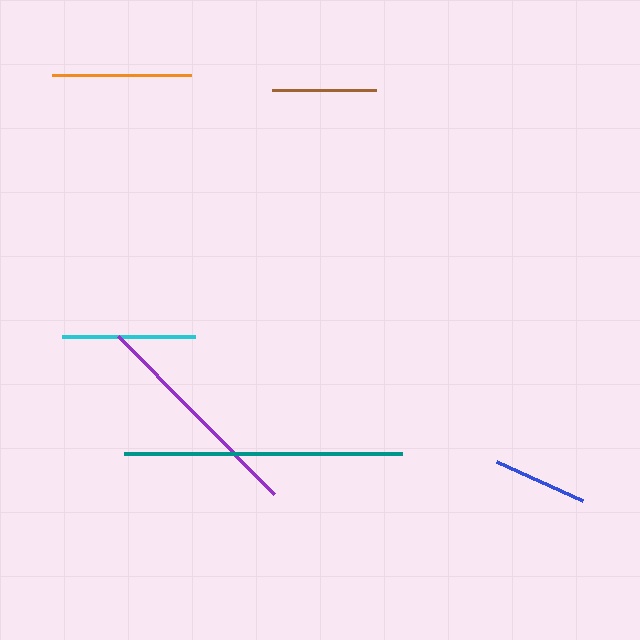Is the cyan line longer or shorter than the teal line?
The teal line is longer than the cyan line.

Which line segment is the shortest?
The blue line is the shortest at approximately 94 pixels.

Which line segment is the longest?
The teal line is the longest at approximately 277 pixels.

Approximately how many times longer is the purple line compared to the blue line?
The purple line is approximately 2.4 times the length of the blue line.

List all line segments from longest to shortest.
From longest to shortest: teal, purple, orange, cyan, brown, blue.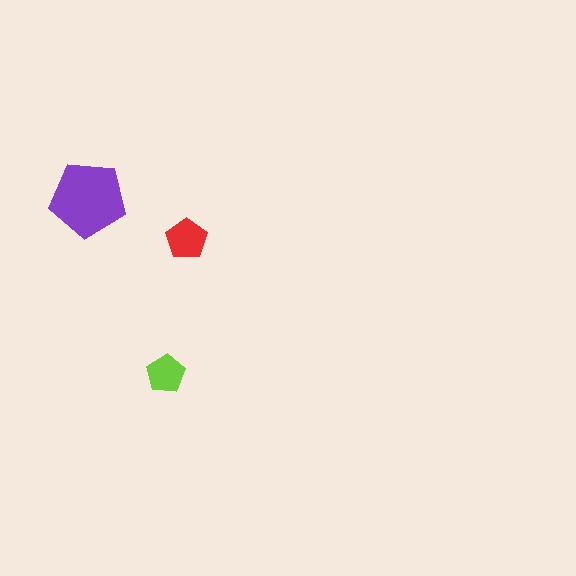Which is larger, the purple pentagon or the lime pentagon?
The purple one.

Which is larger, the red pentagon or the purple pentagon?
The purple one.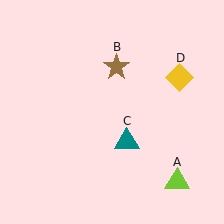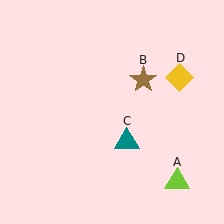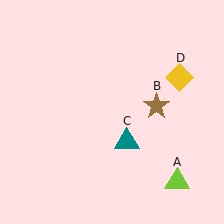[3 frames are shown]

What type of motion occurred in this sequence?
The brown star (object B) rotated clockwise around the center of the scene.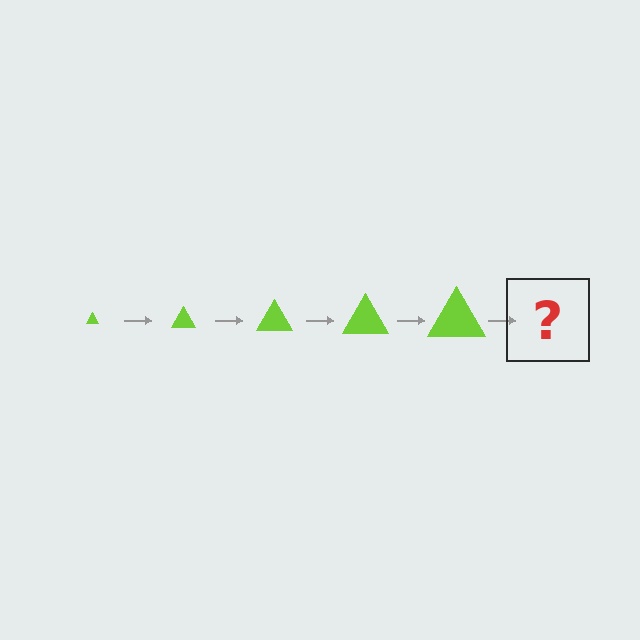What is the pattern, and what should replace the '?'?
The pattern is that the triangle gets progressively larger each step. The '?' should be a lime triangle, larger than the previous one.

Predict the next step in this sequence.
The next step is a lime triangle, larger than the previous one.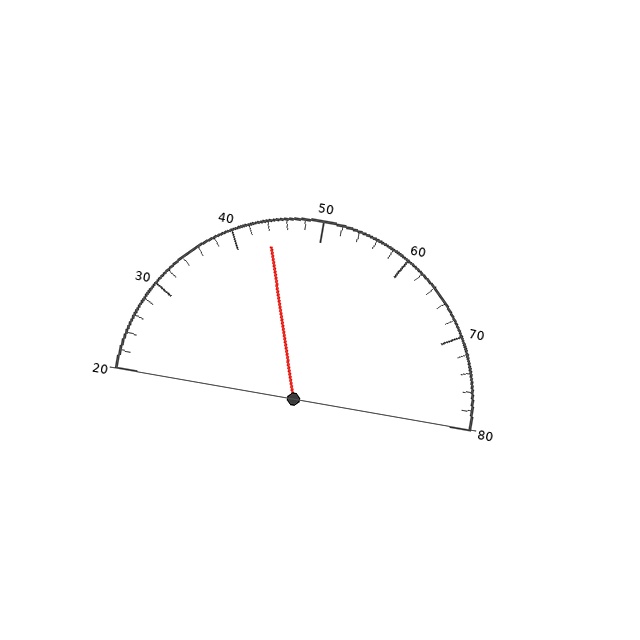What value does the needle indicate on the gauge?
The needle indicates approximately 44.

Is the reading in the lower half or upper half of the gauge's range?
The reading is in the lower half of the range (20 to 80).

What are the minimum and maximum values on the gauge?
The gauge ranges from 20 to 80.